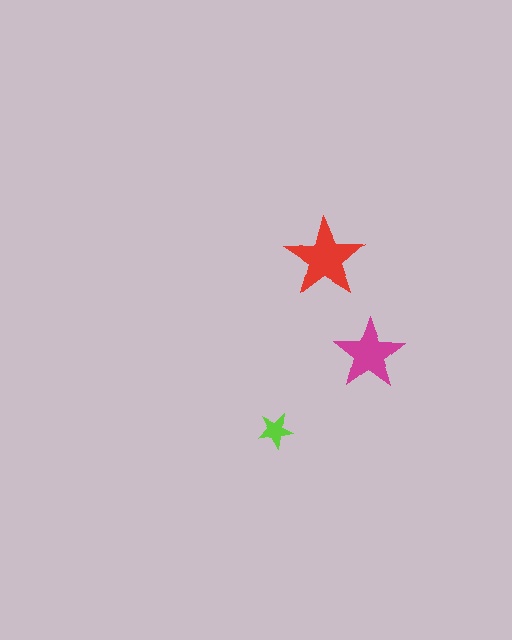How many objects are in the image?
There are 3 objects in the image.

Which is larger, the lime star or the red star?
The red one.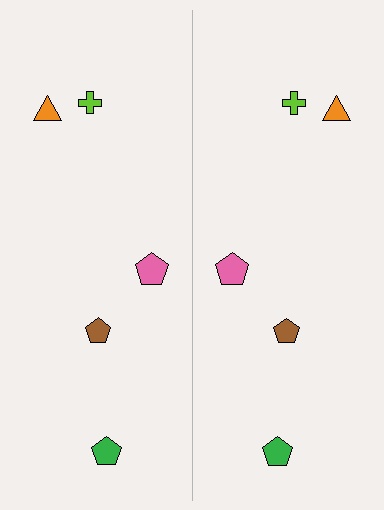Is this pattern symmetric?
Yes, this pattern has bilateral (reflection) symmetry.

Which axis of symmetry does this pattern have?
The pattern has a vertical axis of symmetry running through the center of the image.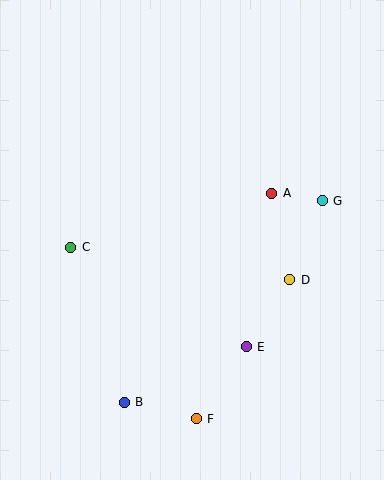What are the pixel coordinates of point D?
Point D is at (290, 280).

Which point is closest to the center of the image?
Point A at (272, 193) is closest to the center.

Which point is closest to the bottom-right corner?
Point E is closest to the bottom-right corner.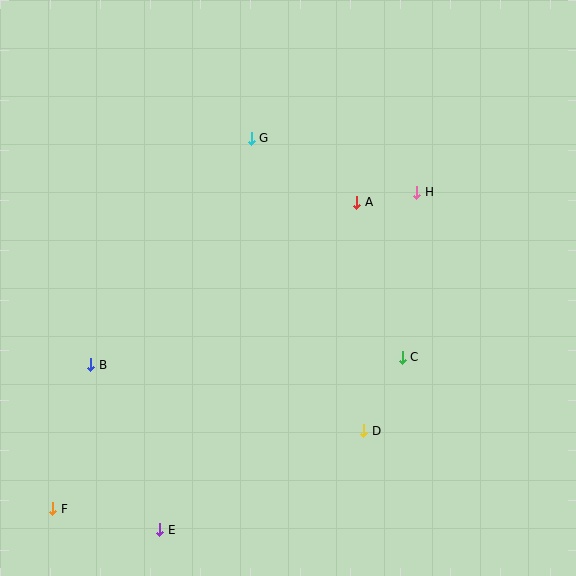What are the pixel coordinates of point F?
Point F is at (53, 509).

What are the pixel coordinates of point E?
Point E is at (160, 530).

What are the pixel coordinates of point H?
Point H is at (417, 192).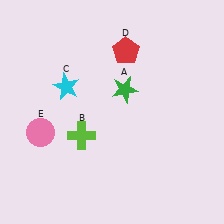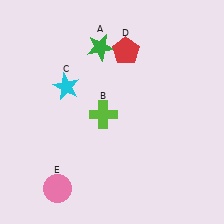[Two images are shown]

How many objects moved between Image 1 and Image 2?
3 objects moved between the two images.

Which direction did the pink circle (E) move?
The pink circle (E) moved down.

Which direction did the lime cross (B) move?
The lime cross (B) moved up.